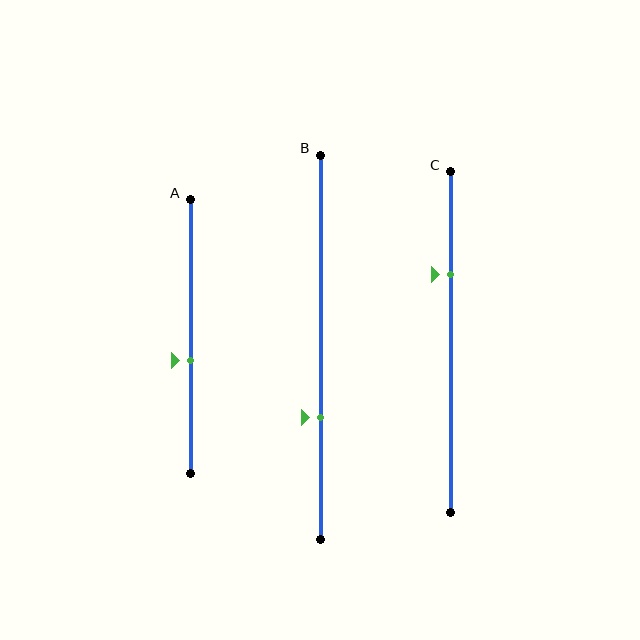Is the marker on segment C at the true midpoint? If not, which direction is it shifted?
No, the marker on segment C is shifted upward by about 20% of the segment length.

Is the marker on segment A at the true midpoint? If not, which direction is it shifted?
No, the marker on segment A is shifted downward by about 9% of the segment length.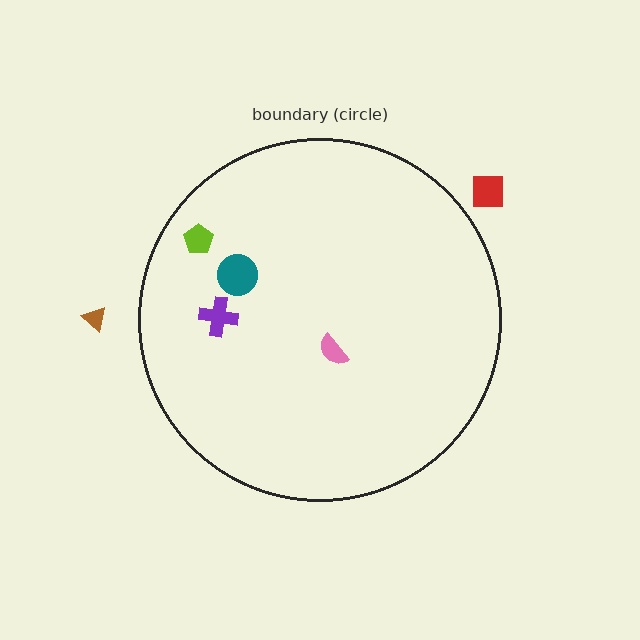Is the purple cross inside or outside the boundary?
Inside.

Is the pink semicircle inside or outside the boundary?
Inside.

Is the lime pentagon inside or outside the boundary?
Inside.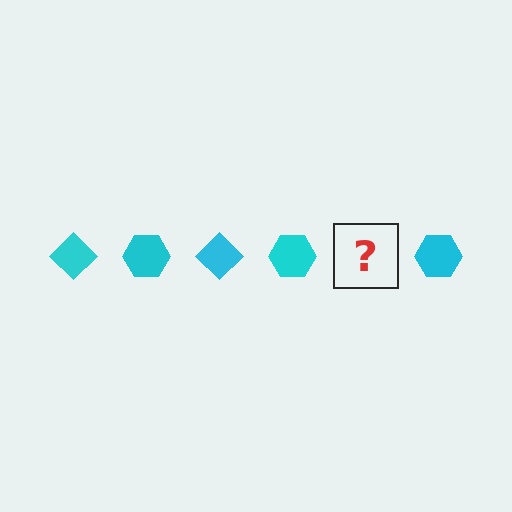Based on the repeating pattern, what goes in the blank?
The blank should be a cyan diamond.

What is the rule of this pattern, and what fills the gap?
The rule is that the pattern cycles through diamond, hexagon shapes in cyan. The gap should be filled with a cyan diamond.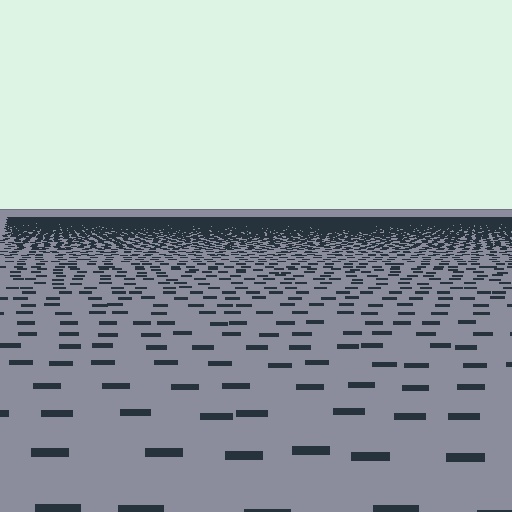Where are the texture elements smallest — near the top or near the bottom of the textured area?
Near the top.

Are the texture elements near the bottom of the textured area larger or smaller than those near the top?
Larger. Near the bottom, elements are closer to the viewer and appear at a bigger on-screen size.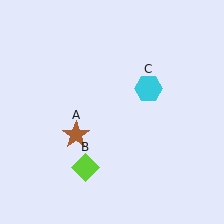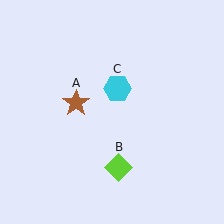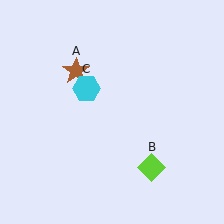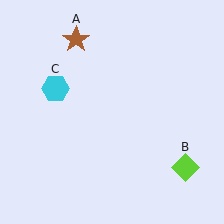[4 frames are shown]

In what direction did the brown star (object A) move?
The brown star (object A) moved up.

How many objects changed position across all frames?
3 objects changed position: brown star (object A), lime diamond (object B), cyan hexagon (object C).